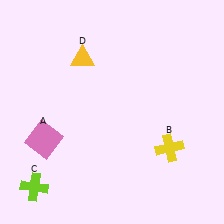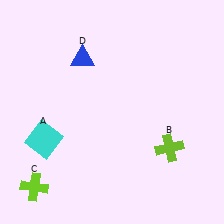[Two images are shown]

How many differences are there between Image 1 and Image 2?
There are 3 differences between the two images.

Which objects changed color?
A changed from pink to cyan. B changed from yellow to lime. D changed from yellow to blue.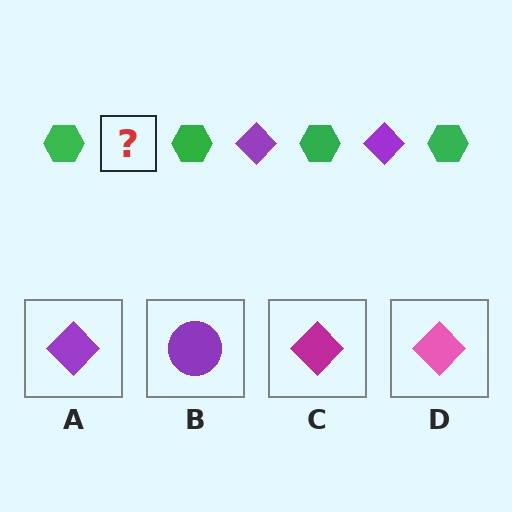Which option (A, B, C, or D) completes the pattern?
A.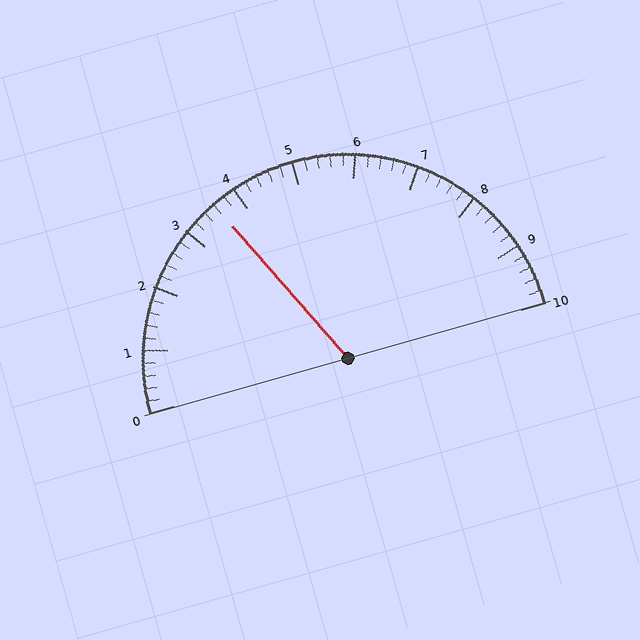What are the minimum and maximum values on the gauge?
The gauge ranges from 0 to 10.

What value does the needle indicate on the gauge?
The needle indicates approximately 3.6.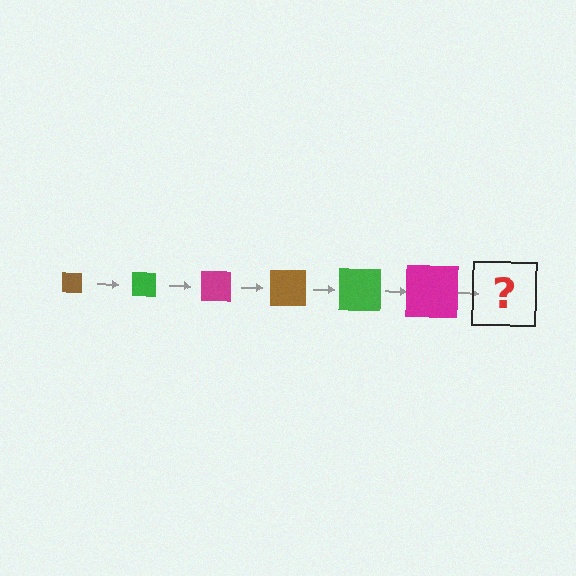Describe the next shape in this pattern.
It should be a brown square, larger than the previous one.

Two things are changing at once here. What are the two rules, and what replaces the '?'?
The two rules are that the square grows larger each step and the color cycles through brown, green, and magenta. The '?' should be a brown square, larger than the previous one.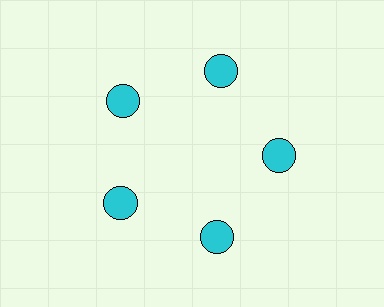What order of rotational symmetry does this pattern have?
This pattern has 5-fold rotational symmetry.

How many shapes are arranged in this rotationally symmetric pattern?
There are 5 shapes, arranged in 5 groups of 1.